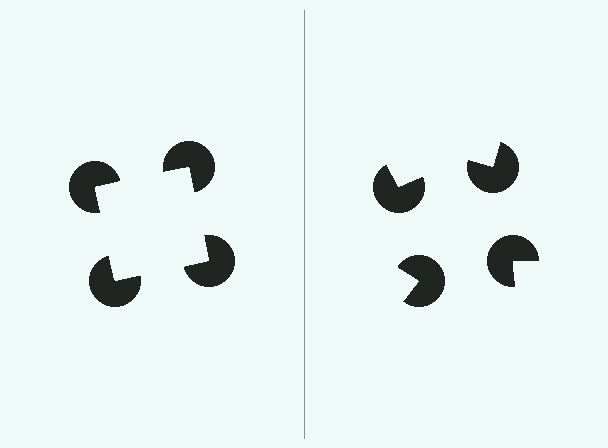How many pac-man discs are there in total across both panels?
8 — 4 on each side.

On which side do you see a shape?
An illusory square appears on the left side. On the right side the wedge cuts are rotated, so no coherent shape forms.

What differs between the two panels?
The pac-man discs are positioned identically on both sides; only the wedge orientations differ. On the left they align to a square; on the right they are misaligned.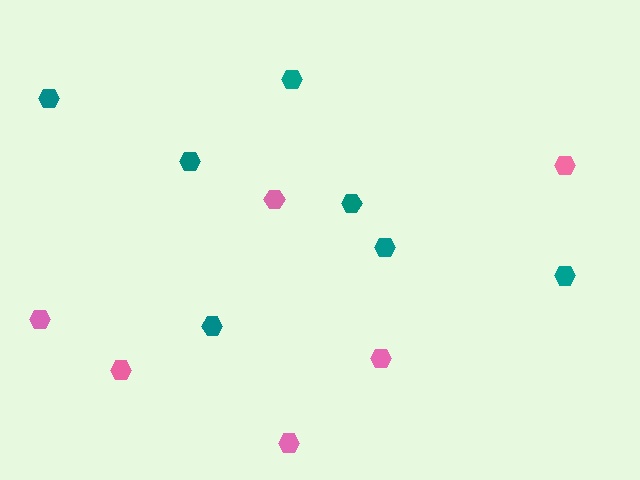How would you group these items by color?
There are 2 groups: one group of pink hexagons (6) and one group of teal hexagons (7).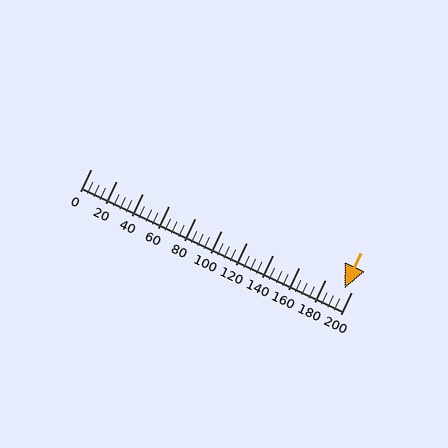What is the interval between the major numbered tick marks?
The major tick marks are spaced 20 units apart.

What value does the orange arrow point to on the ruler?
The orange arrow points to approximately 195.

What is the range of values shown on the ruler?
The ruler shows values from 0 to 200.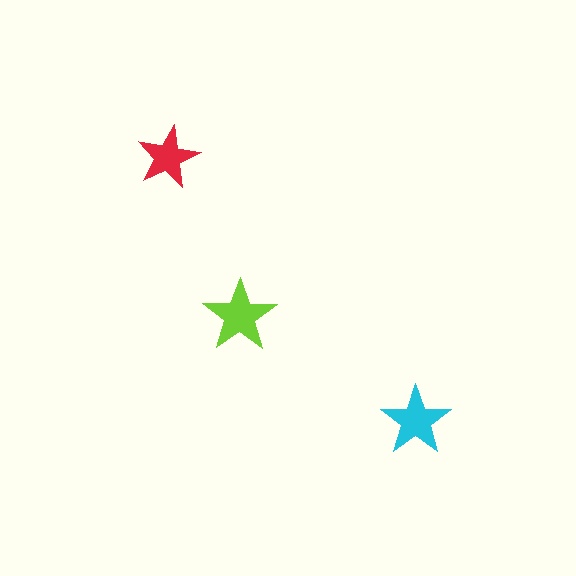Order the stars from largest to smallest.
the lime one, the cyan one, the red one.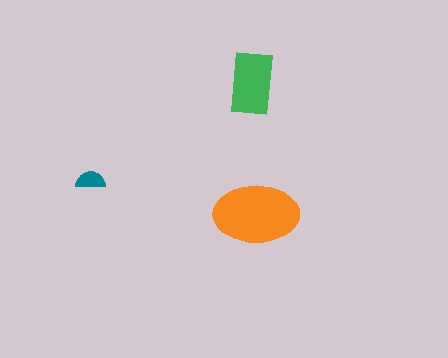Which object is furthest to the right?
The orange ellipse is rightmost.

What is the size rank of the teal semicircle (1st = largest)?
3rd.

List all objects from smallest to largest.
The teal semicircle, the green rectangle, the orange ellipse.